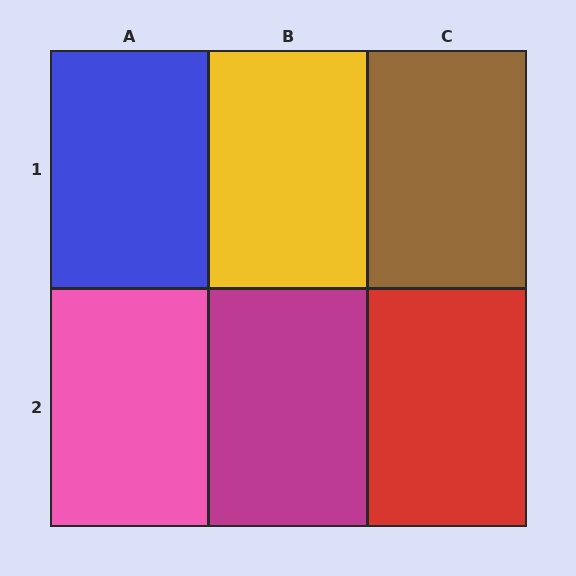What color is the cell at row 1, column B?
Yellow.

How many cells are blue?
1 cell is blue.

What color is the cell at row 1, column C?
Brown.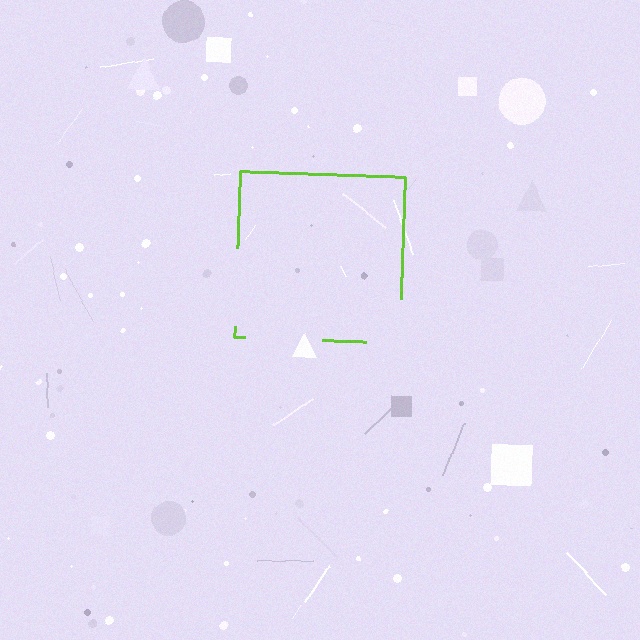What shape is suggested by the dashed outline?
The dashed outline suggests a square.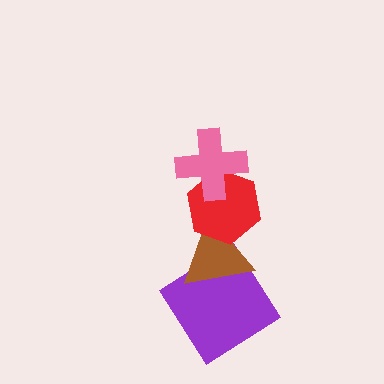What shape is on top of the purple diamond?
The brown triangle is on top of the purple diamond.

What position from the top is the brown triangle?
The brown triangle is 3rd from the top.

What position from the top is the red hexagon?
The red hexagon is 2nd from the top.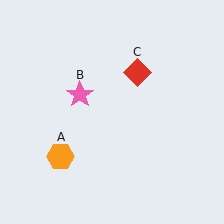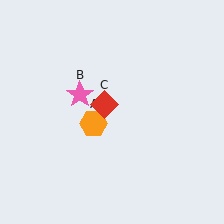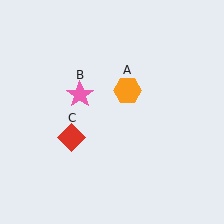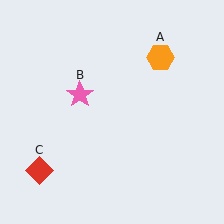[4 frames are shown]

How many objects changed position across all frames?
2 objects changed position: orange hexagon (object A), red diamond (object C).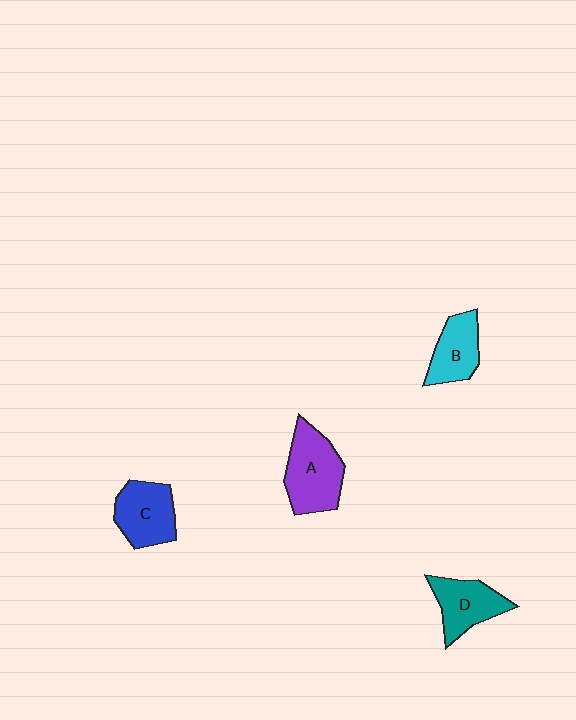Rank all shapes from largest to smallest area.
From largest to smallest: A (purple), C (blue), D (teal), B (cyan).